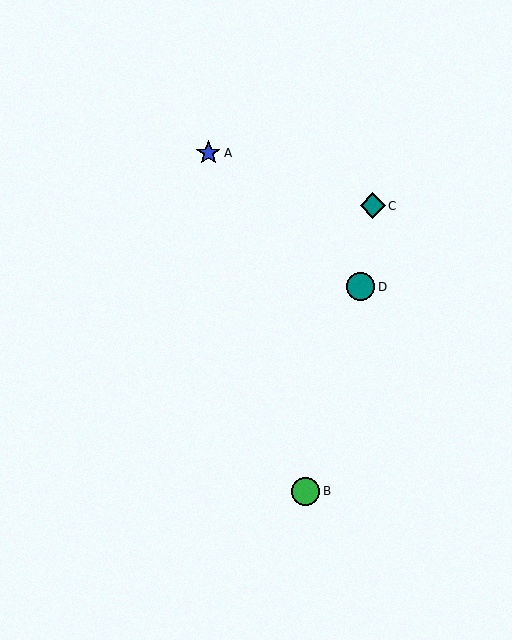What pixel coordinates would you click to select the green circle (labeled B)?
Click at (306, 491) to select the green circle B.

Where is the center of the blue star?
The center of the blue star is at (208, 153).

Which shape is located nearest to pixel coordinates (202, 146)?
The blue star (labeled A) at (208, 153) is nearest to that location.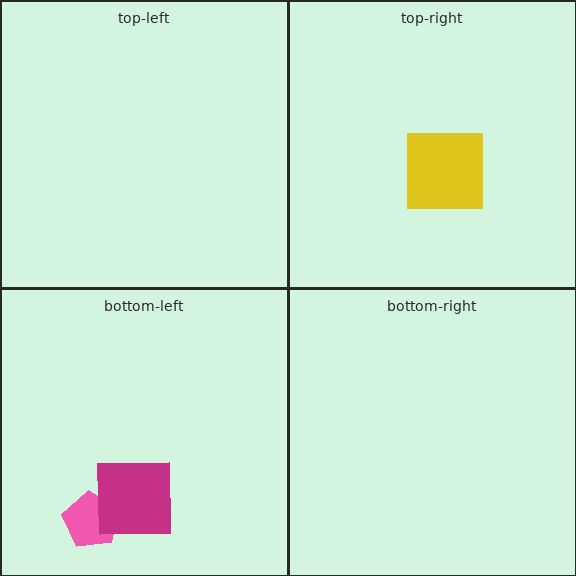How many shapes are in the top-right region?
1.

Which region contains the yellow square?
The top-right region.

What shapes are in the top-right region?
The yellow square.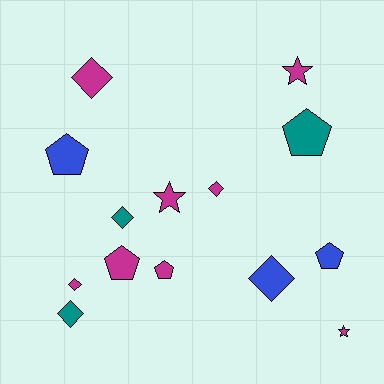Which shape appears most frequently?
Diamond, with 6 objects.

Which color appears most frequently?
Magenta, with 8 objects.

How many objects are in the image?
There are 14 objects.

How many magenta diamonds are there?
There are 3 magenta diamonds.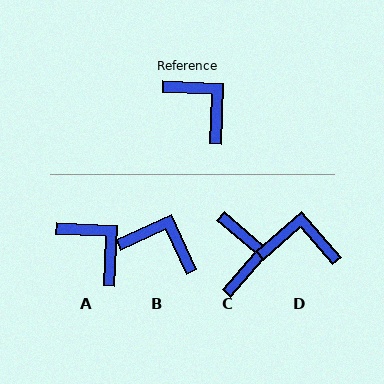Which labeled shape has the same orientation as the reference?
A.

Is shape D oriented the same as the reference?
No, it is off by about 44 degrees.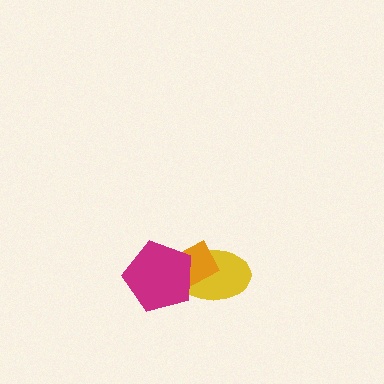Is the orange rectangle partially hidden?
Yes, it is partially covered by another shape.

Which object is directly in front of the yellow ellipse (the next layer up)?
The orange rectangle is directly in front of the yellow ellipse.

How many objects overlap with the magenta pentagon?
2 objects overlap with the magenta pentagon.